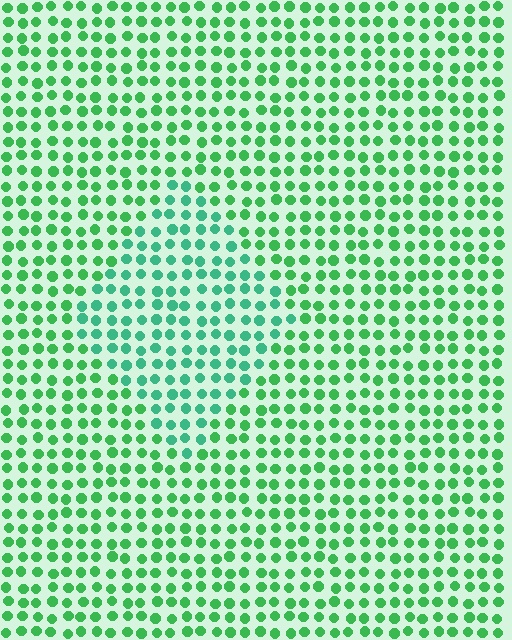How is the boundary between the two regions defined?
The boundary is defined purely by a slight shift in hue (about 25 degrees). Spacing, size, and orientation are identical on both sides.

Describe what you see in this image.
The image is filled with small green elements in a uniform arrangement. A diamond-shaped region is visible where the elements are tinted to a slightly different hue, forming a subtle color boundary.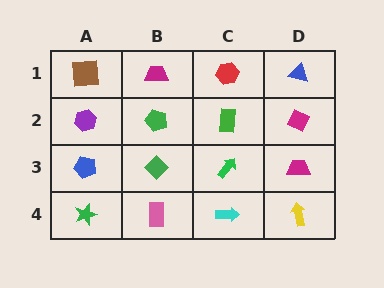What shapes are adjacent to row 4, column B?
A green diamond (row 3, column B), a green star (row 4, column A), a cyan arrow (row 4, column C).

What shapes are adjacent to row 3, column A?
A purple hexagon (row 2, column A), a green star (row 4, column A), a green diamond (row 3, column B).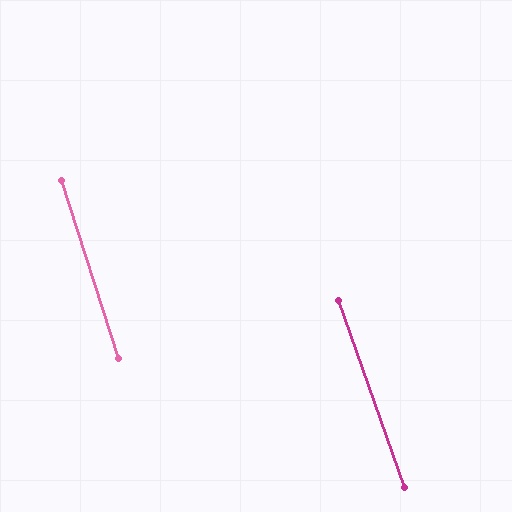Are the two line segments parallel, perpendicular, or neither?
Parallel — their directions differ by only 1.6°.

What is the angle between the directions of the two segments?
Approximately 2 degrees.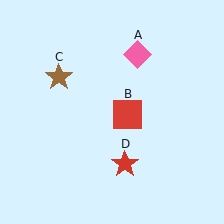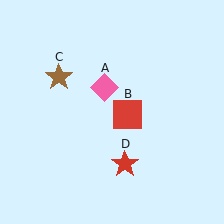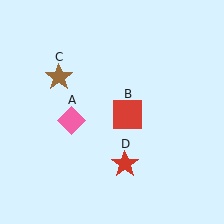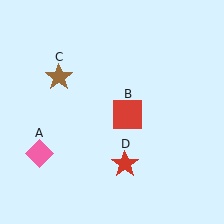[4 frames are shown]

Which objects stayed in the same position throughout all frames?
Red square (object B) and brown star (object C) and red star (object D) remained stationary.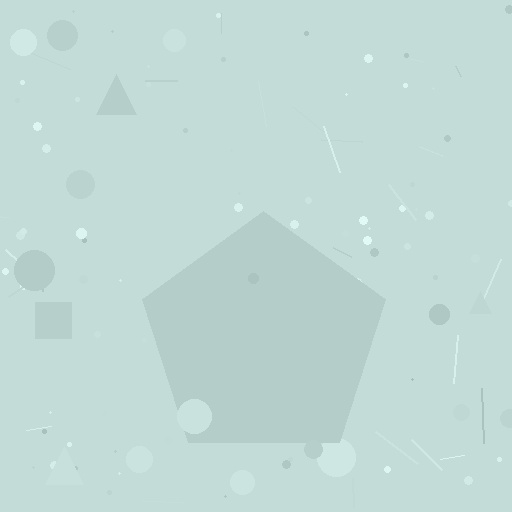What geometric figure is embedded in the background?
A pentagon is embedded in the background.